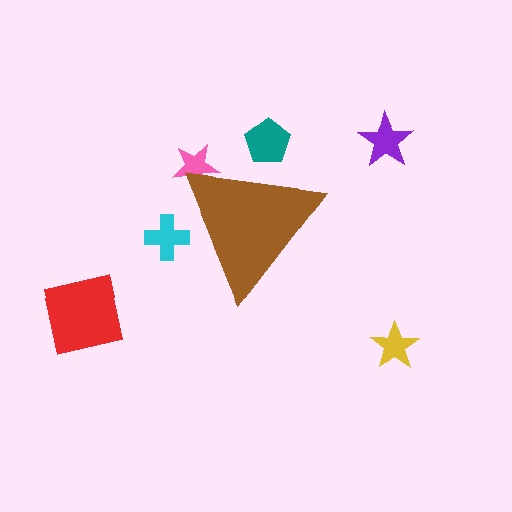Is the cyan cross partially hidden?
Yes, the cyan cross is partially hidden behind the brown triangle.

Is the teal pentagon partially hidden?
Yes, the teal pentagon is partially hidden behind the brown triangle.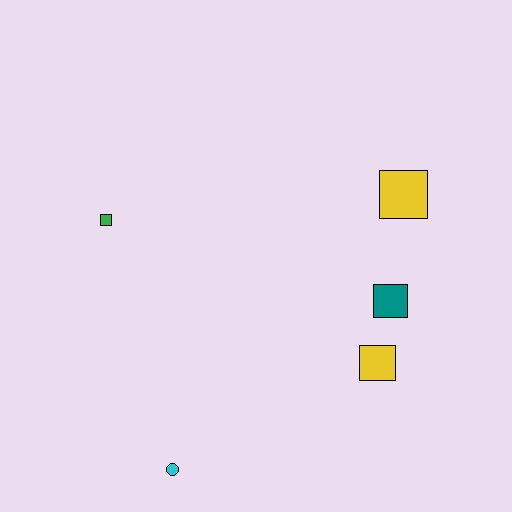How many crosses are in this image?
There are no crosses.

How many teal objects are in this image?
There is 1 teal object.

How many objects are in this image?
There are 5 objects.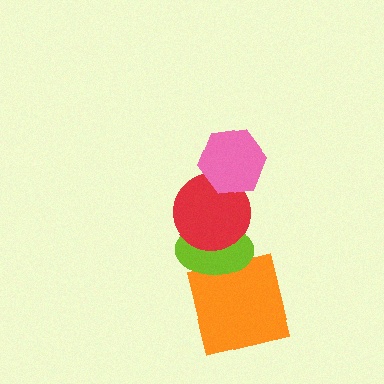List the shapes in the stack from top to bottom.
From top to bottom: the pink hexagon, the red circle, the lime ellipse, the orange square.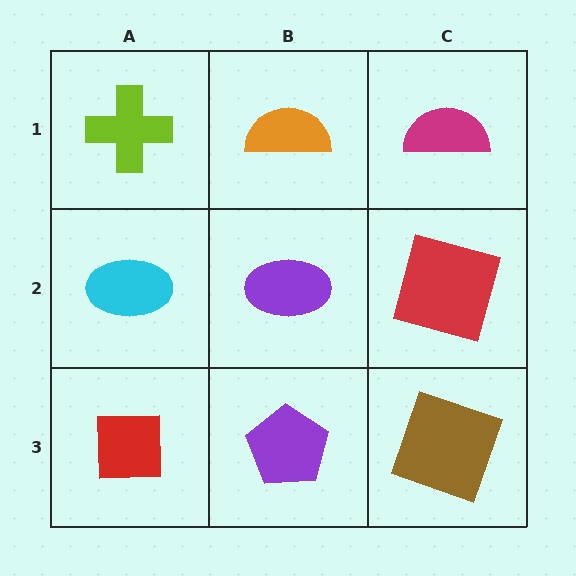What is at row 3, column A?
A red square.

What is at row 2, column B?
A purple ellipse.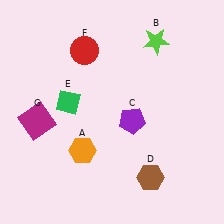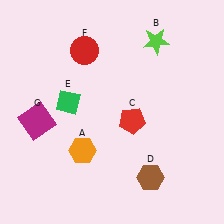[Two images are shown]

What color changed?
The pentagon (C) changed from purple in Image 1 to red in Image 2.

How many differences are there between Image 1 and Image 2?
There is 1 difference between the two images.